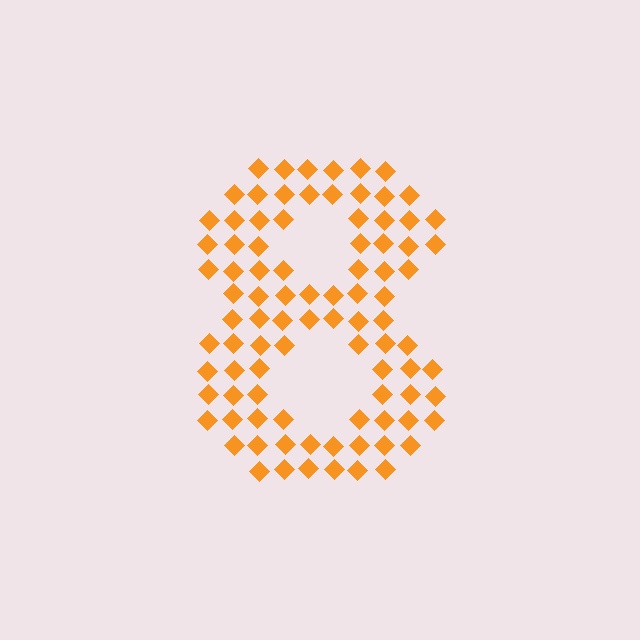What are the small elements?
The small elements are diamonds.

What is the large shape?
The large shape is the digit 8.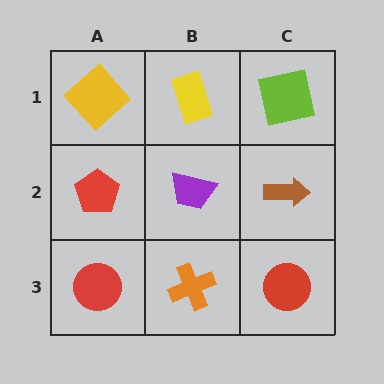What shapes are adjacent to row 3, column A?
A red pentagon (row 2, column A), an orange cross (row 3, column B).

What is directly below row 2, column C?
A red circle.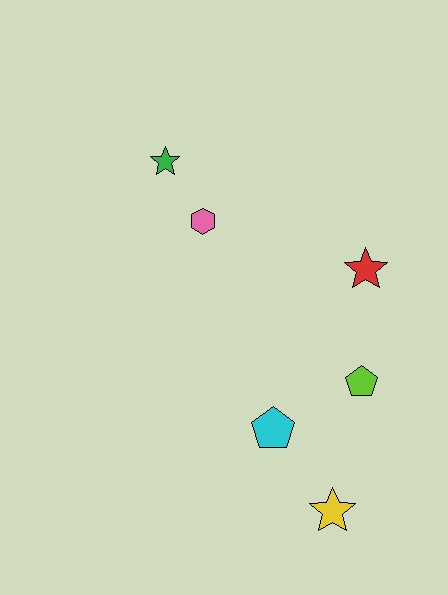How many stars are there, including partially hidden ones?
There are 3 stars.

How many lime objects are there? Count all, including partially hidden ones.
There is 1 lime object.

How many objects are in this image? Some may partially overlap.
There are 6 objects.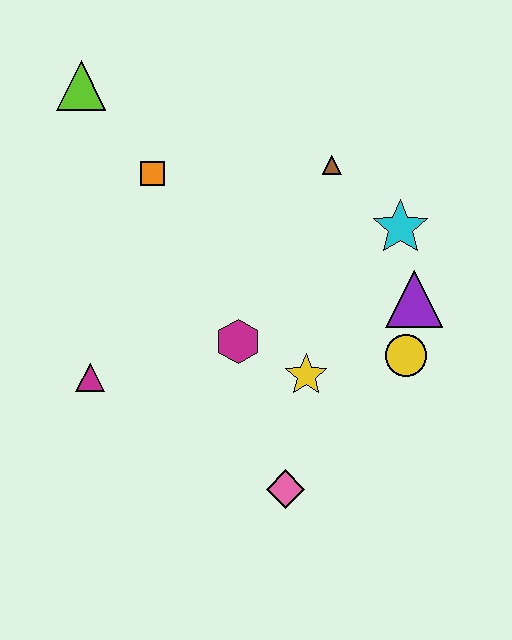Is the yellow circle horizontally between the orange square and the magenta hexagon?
No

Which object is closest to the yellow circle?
The purple triangle is closest to the yellow circle.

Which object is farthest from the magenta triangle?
The cyan star is farthest from the magenta triangle.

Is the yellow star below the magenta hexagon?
Yes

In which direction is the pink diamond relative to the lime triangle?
The pink diamond is below the lime triangle.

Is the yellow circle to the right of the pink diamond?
Yes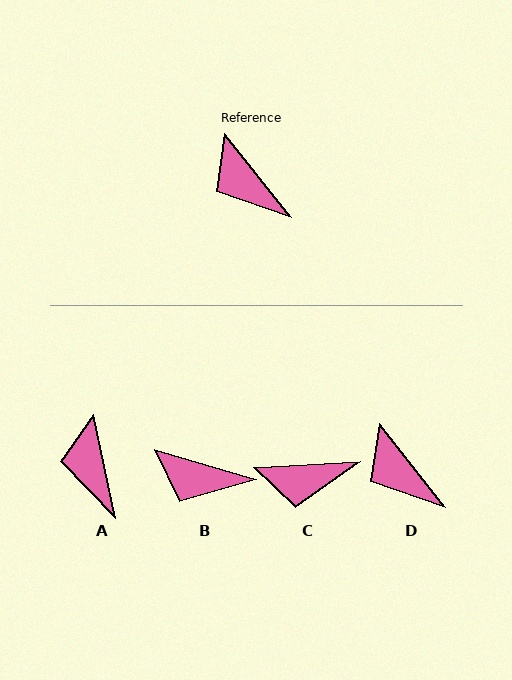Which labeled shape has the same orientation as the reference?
D.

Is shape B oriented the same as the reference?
No, it is off by about 35 degrees.